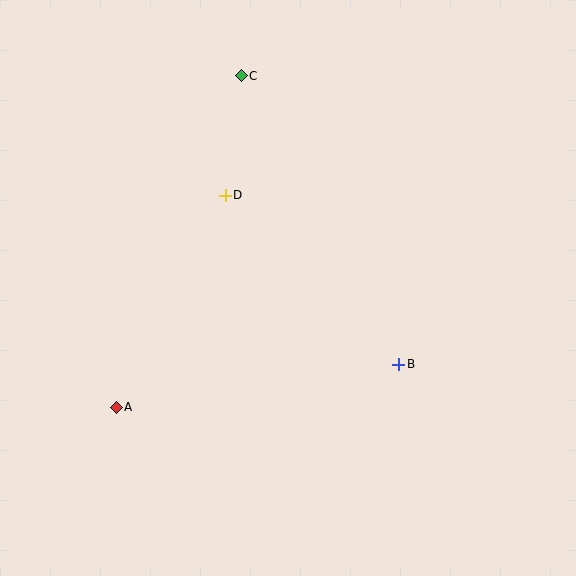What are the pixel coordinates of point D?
Point D is at (225, 195).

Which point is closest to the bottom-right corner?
Point B is closest to the bottom-right corner.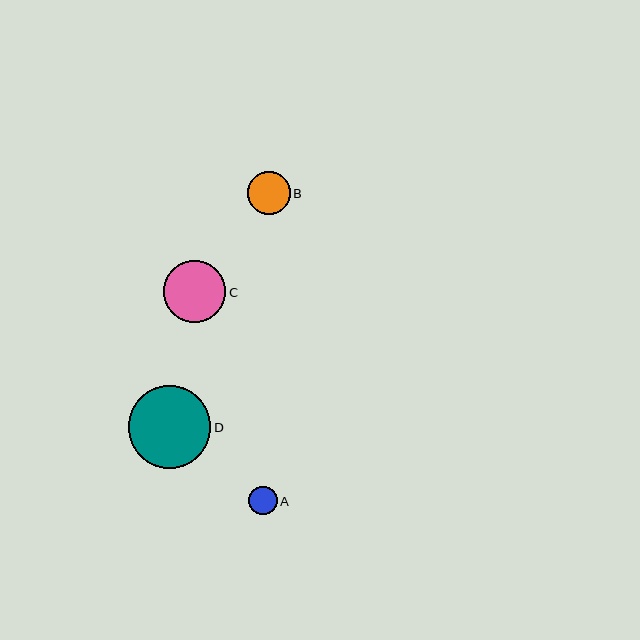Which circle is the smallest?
Circle A is the smallest with a size of approximately 28 pixels.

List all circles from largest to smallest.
From largest to smallest: D, C, B, A.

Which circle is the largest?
Circle D is the largest with a size of approximately 83 pixels.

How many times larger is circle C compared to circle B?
Circle C is approximately 1.4 times the size of circle B.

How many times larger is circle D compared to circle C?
Circle D is approximately 1.3 times the size of circle C.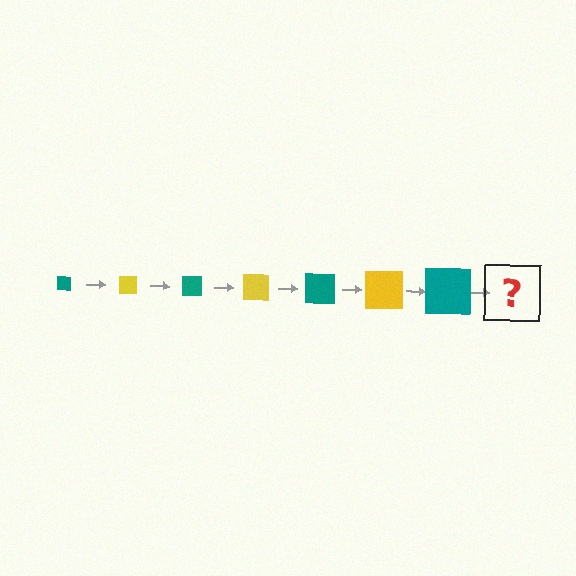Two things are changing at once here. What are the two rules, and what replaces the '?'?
The two rules are that the square grows larger each step and the color cycles through teal and yellow. The '?' should be a yellow square, larger than the previous one.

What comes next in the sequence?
The next element should be a yellow square, larger than the previous one.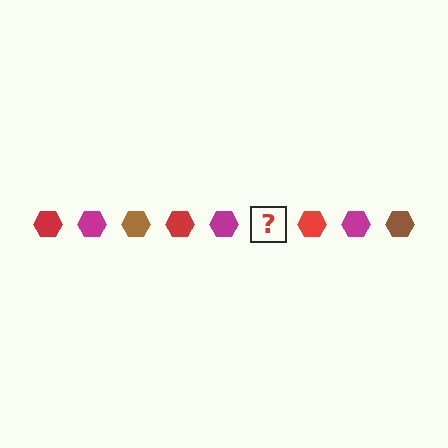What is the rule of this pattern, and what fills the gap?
The rule is that the pattern cycles through red, magenta, brown hexagons. The gap should be filled with a brown hexagon.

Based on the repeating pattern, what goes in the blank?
The blank should be a brown hexagon.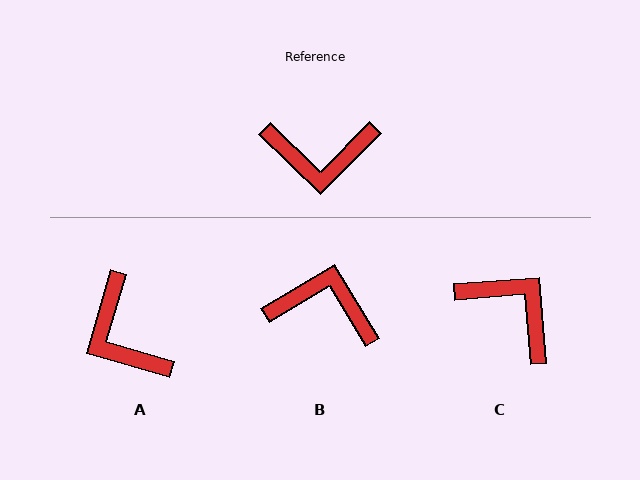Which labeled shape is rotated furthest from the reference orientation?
B, about 166 degrees away.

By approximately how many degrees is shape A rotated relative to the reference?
Approximately 62 degrees clockwise.